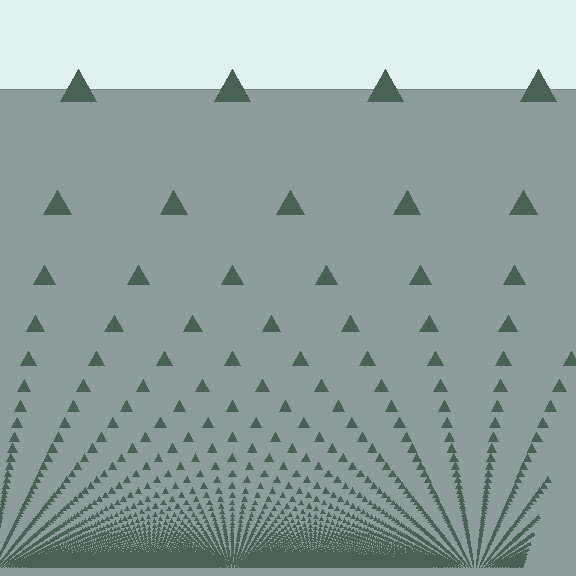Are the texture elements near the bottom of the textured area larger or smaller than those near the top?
Smaller. The gradient is inverted — elements near the bottom are smaller and denser.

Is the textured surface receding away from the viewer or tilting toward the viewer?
The surface appears to tilt toward the viewer. Texture elements get larger and sparser toward the top.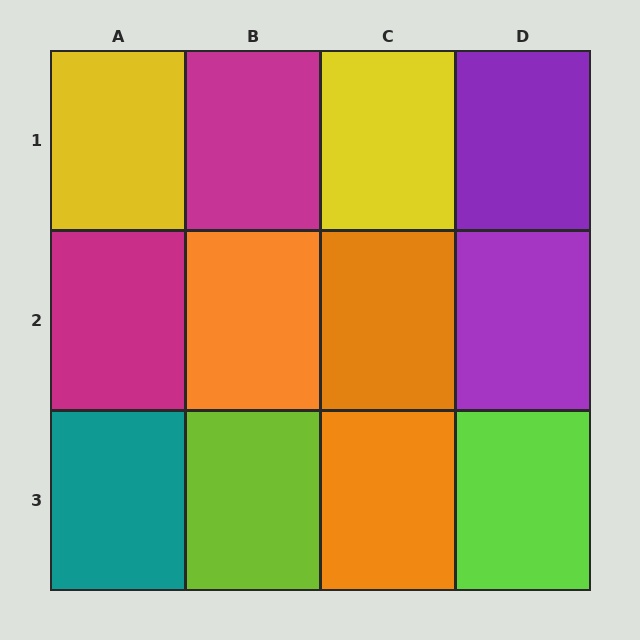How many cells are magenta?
2 cells are magenta.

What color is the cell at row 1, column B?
Magenta.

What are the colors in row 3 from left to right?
Teal, lime, orange, lime.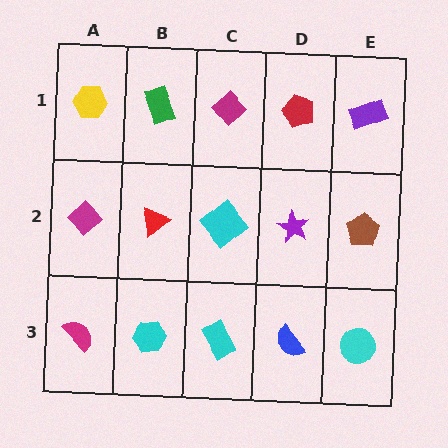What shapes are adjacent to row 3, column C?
A cyan diamond (row 2, column C), a cyan hexagon (row 3, column B), a blue semicircle (row 3, column D).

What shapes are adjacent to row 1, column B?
A red triangle (row 2, column B), a yellow hexagon (row 1, column A), a magenta diamond (row 1, column C).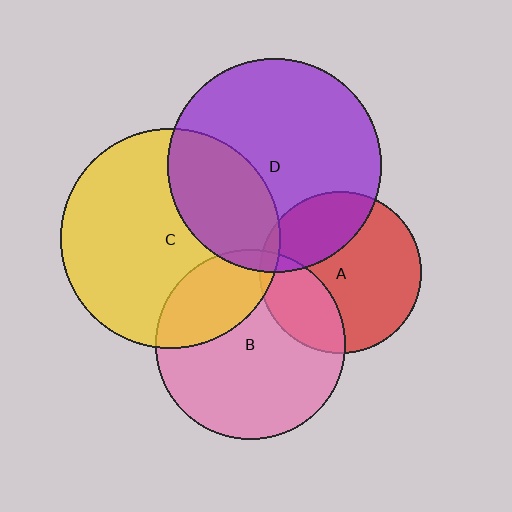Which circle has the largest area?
Circle C (yellow).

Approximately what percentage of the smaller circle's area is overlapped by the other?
Approximately 5%.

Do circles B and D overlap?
Yes.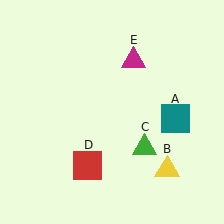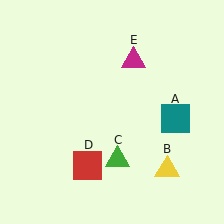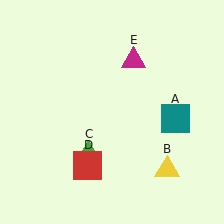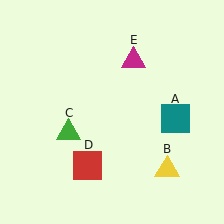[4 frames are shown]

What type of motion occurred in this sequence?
The green triangle (object C) rotated clockwise around the center of the scene.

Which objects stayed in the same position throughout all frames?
Teal square (object A) and yellow triangle (object B) and red square (object D) and magenta triangle (object E) remained stationary.